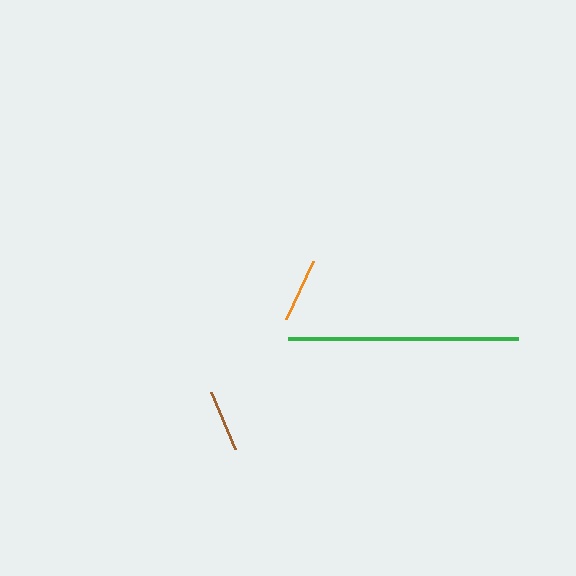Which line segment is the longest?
The green line is the longest at approximately 230 pixels.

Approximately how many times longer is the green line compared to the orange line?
The green line is approximately 3.6 times the length of the orange line.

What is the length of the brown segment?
The brown segment is approximately 61 pixels long.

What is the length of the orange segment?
The orange segment is approximately 63 pixels long.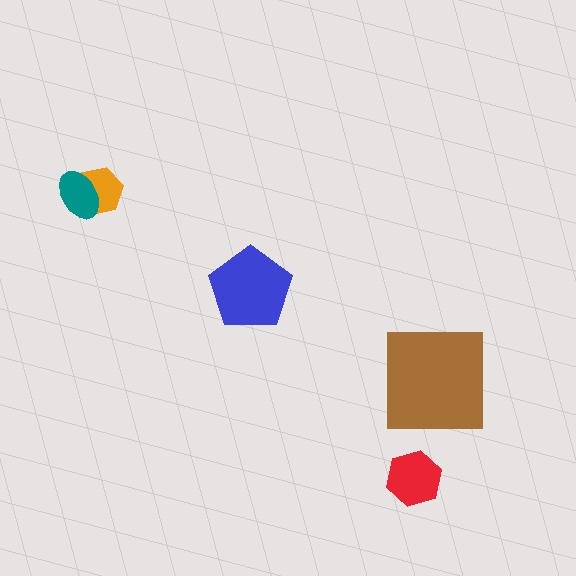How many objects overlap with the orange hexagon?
1 object overlaps with the orange hexagon.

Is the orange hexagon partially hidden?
Yes, it is partially covered by another shape.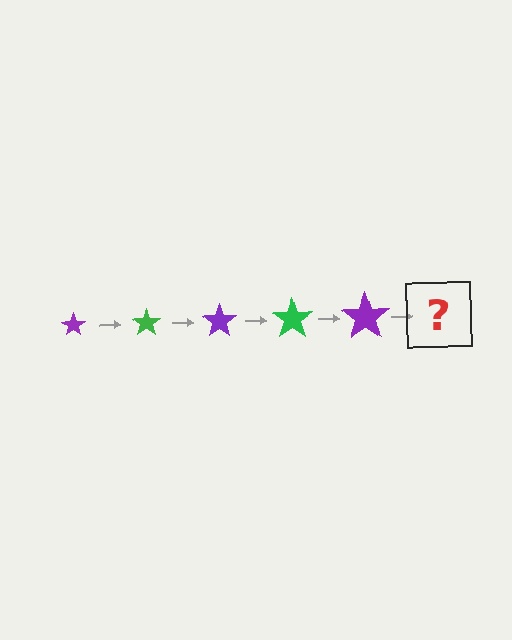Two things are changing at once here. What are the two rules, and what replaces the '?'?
The two rules are that the star grows larger each step and the color cycles through purple and green. The '?' should be a green star, larger than the previous one.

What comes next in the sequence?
The next element should be a green star, larger than the previous one.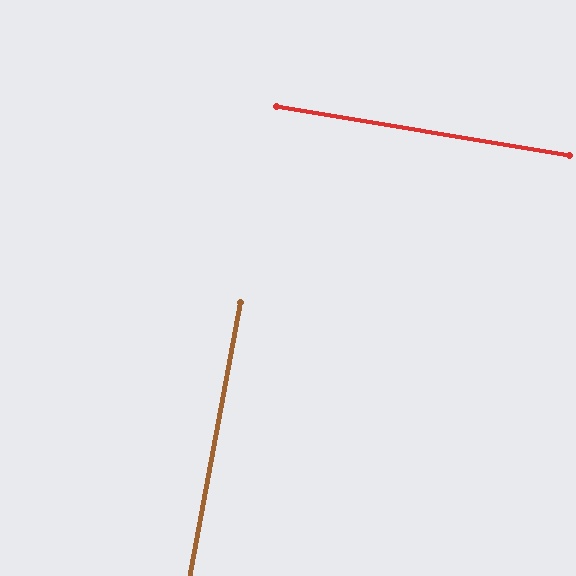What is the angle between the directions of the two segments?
Approximately 89 degrees.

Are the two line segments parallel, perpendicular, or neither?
Perpendicular — they meet at approximately 89°.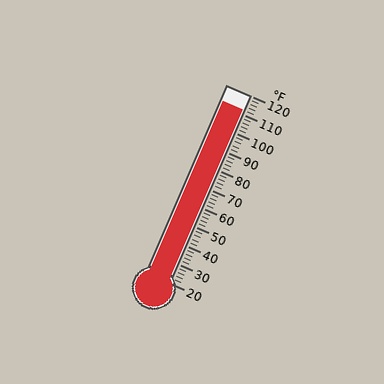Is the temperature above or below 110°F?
The temperature is above 110°F.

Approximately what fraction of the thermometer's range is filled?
The thermometer is filled to approximately 90% of its range.